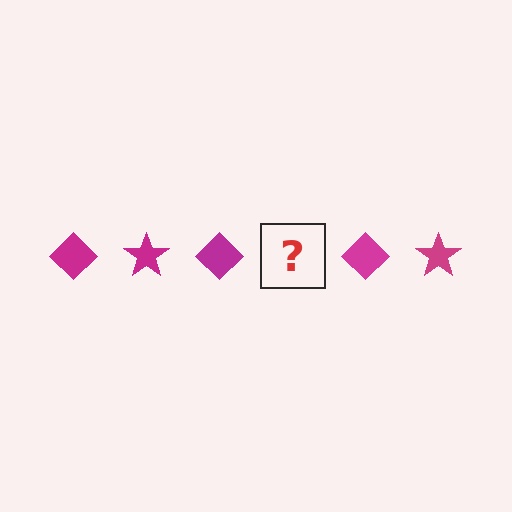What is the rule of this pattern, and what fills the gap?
The rule is that the pattern cycles through diamond, star shapes in magenta. The gap should be filled with a magenta star.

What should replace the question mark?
The question mark should be replaced with a magenta star.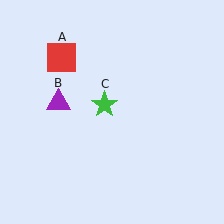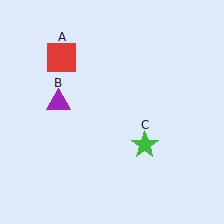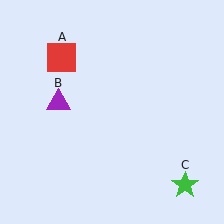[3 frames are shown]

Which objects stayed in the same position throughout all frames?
Red square (object A) and purple triangle (object B) remained stationary.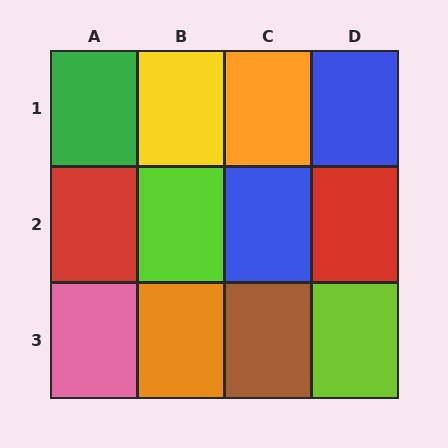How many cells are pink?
1 cell is pink.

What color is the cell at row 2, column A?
Red.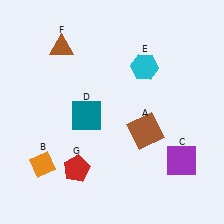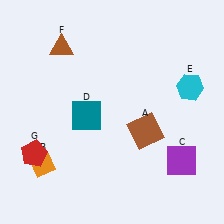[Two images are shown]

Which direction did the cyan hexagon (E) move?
The cyan hexagon (E) moved right.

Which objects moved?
The objects that moved are: the cyan hexagon (E), the red pentagon (G).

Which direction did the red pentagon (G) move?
The red pentagon (G) moved left.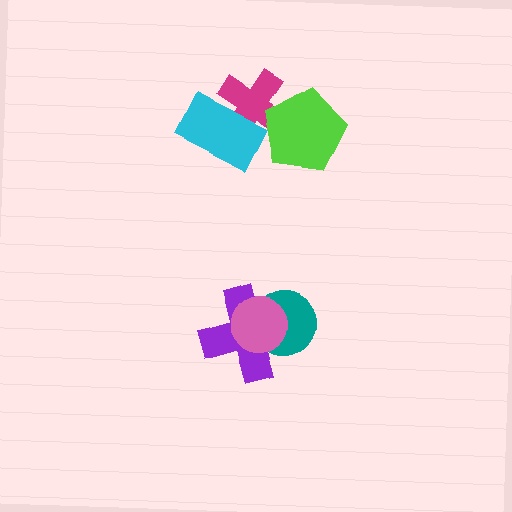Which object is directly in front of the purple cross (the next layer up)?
The teal circle is directly in front of the purple cross.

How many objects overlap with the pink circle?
2 objects overlap with the pink circle.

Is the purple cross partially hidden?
Yes, it is partially covered by another shape.